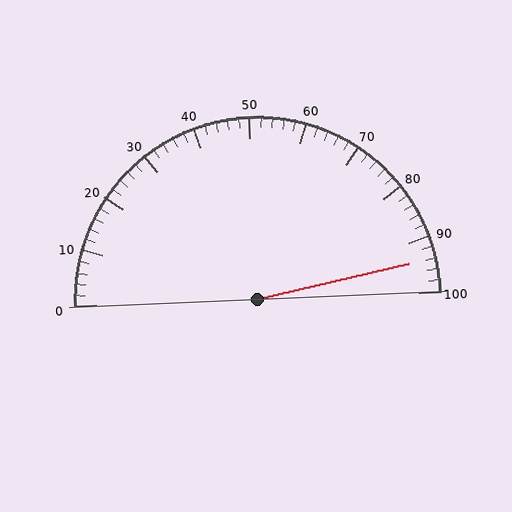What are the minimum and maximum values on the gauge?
The gauge ranges from 0 to 100.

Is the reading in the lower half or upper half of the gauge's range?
The reading is in the upper half of the range (0 to 100).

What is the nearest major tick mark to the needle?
The nearest major tick mark is 90.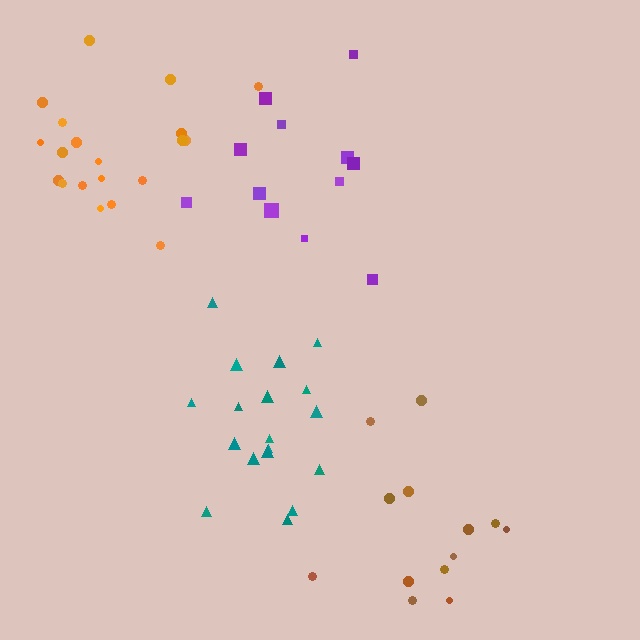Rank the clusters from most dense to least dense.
orange, brown, teal, purple.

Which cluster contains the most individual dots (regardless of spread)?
Orange (20).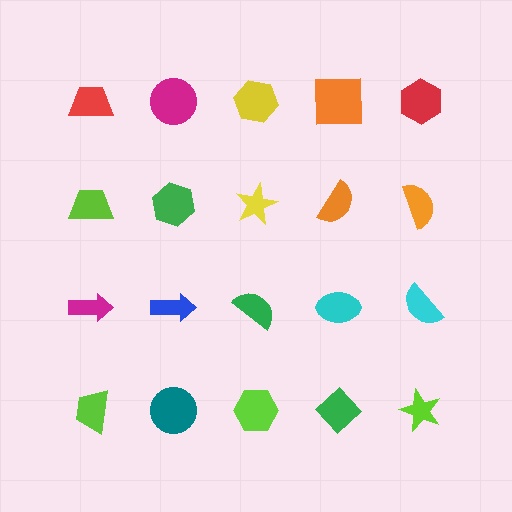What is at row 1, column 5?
A red hexagon.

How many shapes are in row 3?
5 shapes.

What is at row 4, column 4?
A green diamond.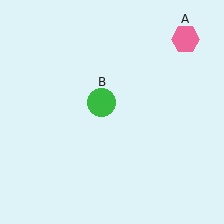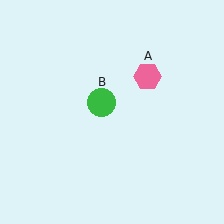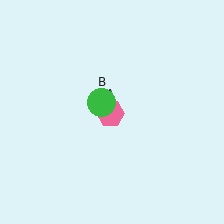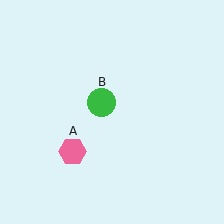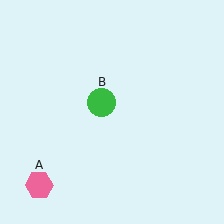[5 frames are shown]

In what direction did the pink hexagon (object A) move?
The pink hexagon (object A) moved down and to the left.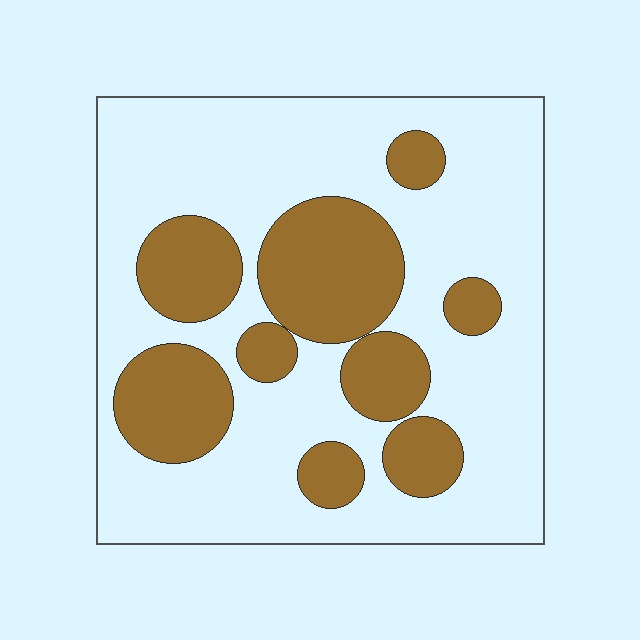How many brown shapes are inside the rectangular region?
9.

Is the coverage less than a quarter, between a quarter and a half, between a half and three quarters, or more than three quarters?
Between a quarter and a half.